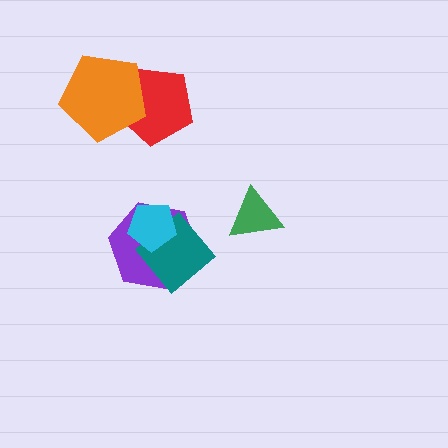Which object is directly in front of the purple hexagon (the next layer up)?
The teal diamond is directly in front of the purple hexagon.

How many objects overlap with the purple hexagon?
2 objects overlap with the purple hexagon.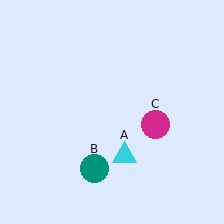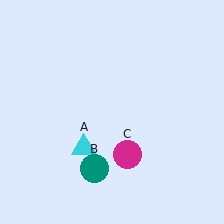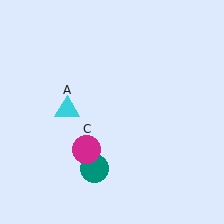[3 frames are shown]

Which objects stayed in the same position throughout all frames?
Teal circle (object B) remained stationary.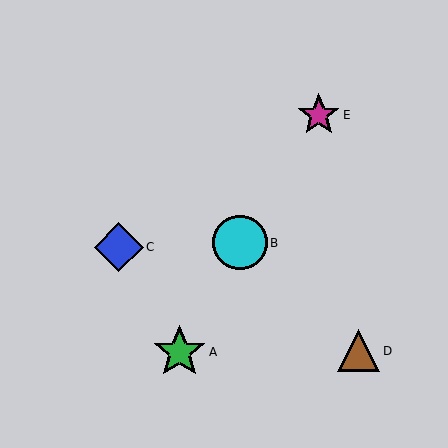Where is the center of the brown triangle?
The center of the brown triangle is at (359, 351).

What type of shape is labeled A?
Shape A is a green star.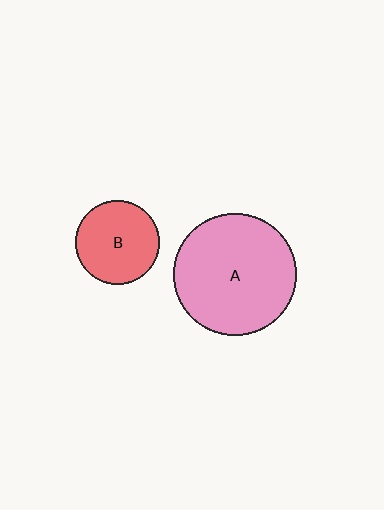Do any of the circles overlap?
No, none of the circles overlap.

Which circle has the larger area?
Circle A (pink).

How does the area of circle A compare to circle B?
Approximately 2.1 times.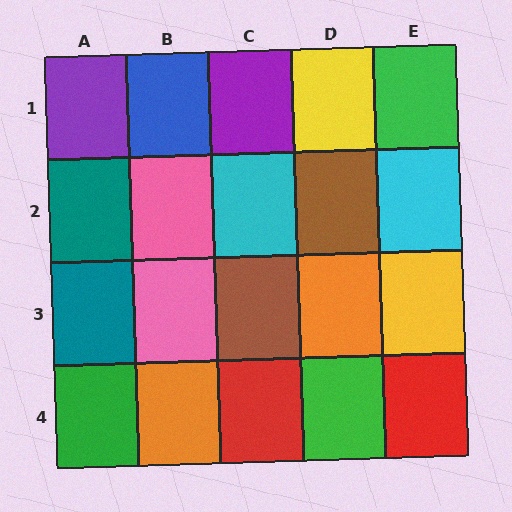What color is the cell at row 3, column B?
Pink.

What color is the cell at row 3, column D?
Orange.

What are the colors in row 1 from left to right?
Purple, blue, purple, yellow, green.